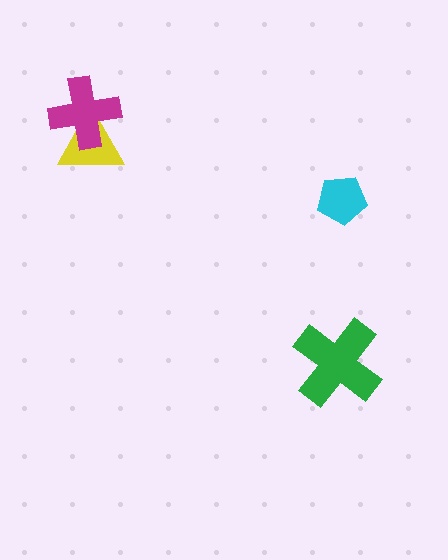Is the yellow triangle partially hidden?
Yes, it is partially covered by another shape.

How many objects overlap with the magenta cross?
1 object overlaps with the magenta cross.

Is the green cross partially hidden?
No, no other shape covers it.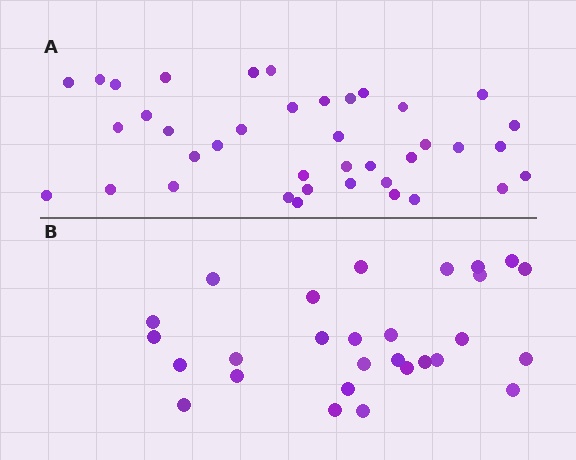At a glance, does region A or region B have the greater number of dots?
Region A (the top region) has more dots.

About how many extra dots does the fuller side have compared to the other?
Region A has roughly 12 or so more dots than region B.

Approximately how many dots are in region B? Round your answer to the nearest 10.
About 30 dots. (The exact count is 28, which rounds to 30.)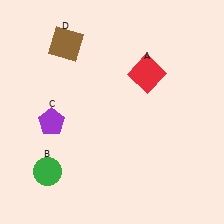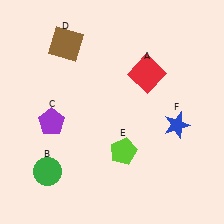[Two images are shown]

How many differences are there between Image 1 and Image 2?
There are 2 differences between the two images.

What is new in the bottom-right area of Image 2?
A blue star (F) was added in the bottom-right area of Image 2.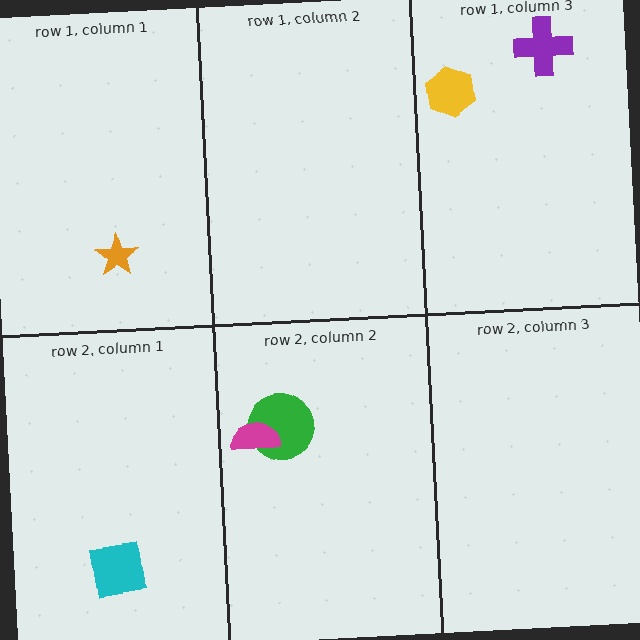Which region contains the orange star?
The row 1, column 1 region.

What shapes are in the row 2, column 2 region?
The green circle, the magenta semicircle.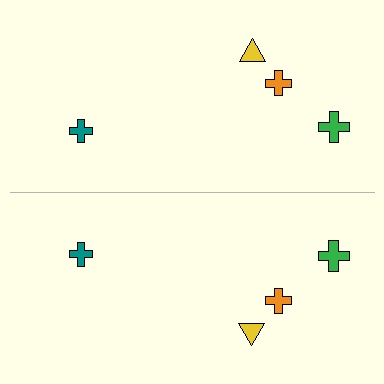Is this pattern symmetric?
Yes, this pattern has bilateral (reflection) symmetry.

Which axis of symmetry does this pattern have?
The pattern has a horizontal axis of symmetry running through the center of the image.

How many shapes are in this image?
There are 8 shapes in this image.